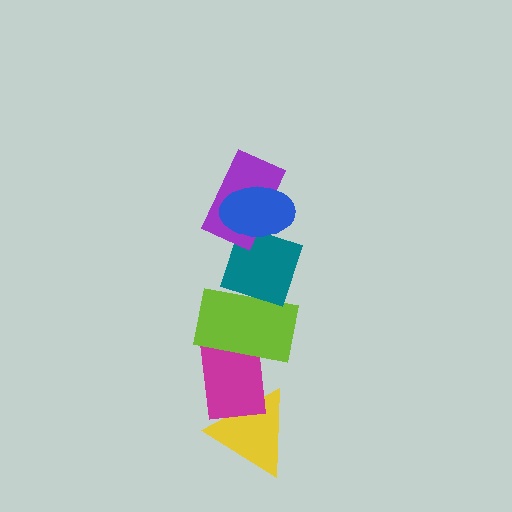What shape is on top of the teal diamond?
The purple rectangle is on top of the teal diamond.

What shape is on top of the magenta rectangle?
The lime rectangle is on top of the magenta rectangle.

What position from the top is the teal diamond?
The teal diamond is 3rd from the top.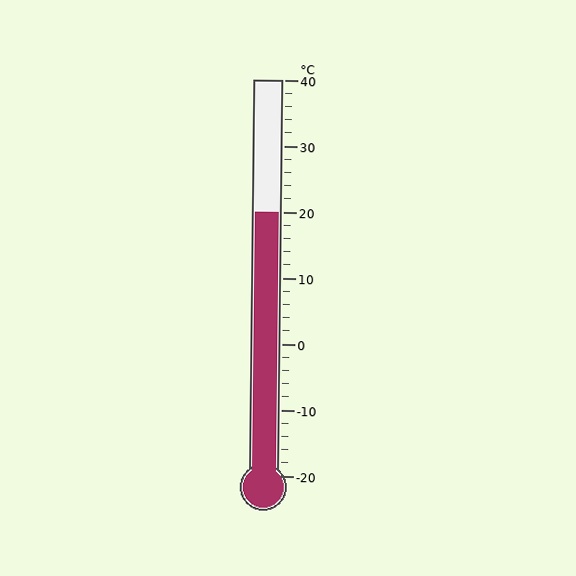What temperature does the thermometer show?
The thermometer shows approximately 20°C.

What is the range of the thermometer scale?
The thermometer scale ranges from -20°C to 40°C.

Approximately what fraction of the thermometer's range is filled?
The thermometer is filled to approximately 65% of its range.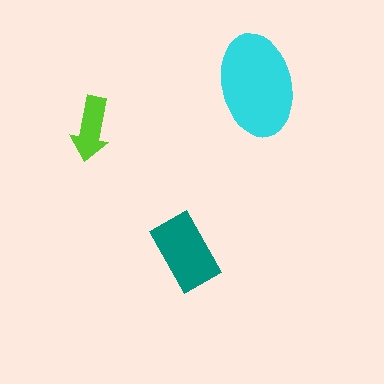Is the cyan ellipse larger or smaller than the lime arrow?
Larger.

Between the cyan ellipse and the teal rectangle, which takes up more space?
The cyan ellipse.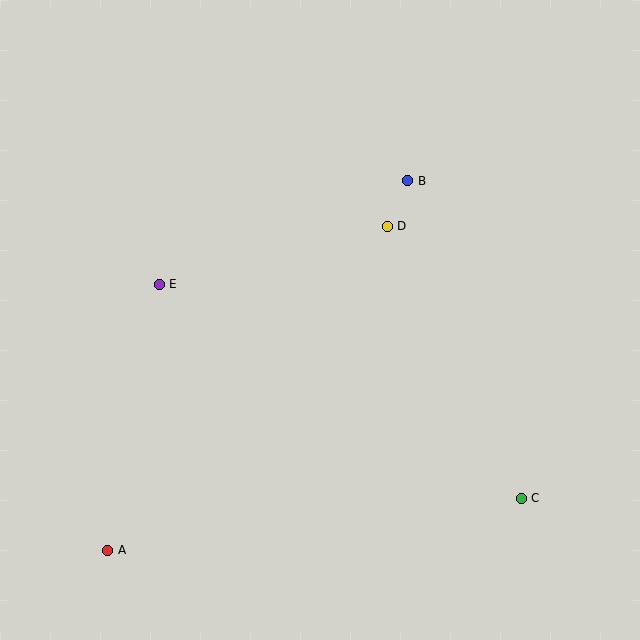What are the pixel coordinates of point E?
Point E is at (159, 284).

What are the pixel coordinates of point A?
Point A is at (108, 550).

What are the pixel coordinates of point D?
Point D is at (387, 226).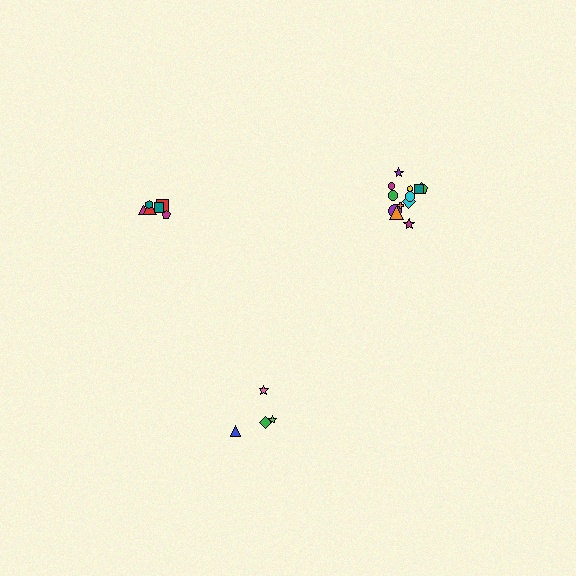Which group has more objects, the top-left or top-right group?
The top-right group.